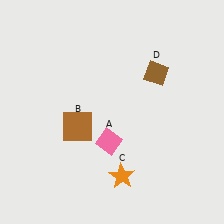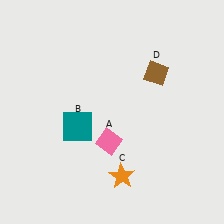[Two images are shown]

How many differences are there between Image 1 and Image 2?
There is 1 difference between the two images.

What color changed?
The square (B) changed from brown in Image 1 to teal in Image 2.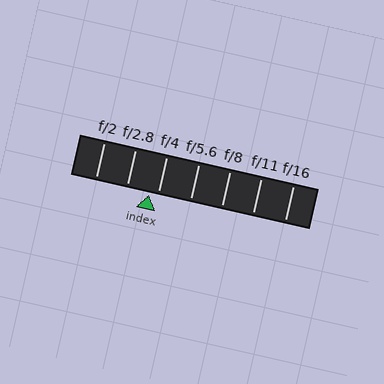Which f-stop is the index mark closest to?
The index mark is closest to f/4.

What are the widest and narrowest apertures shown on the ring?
The widest aperture shown is f/2 and the narrowest is f/16.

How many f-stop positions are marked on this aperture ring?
There are 7 f-stop positions marked.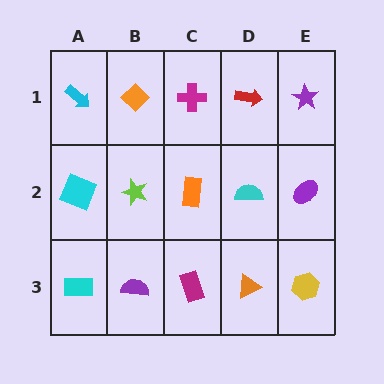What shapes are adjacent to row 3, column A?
A cyan square (row 2, column A), a purple semicircle (row 3, column B).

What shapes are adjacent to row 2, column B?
An orange diamond (row 1, column B), a purple semicircle (row 3, column B), a cyan square (row 2, column A), an orange rectangle (row 2, column C).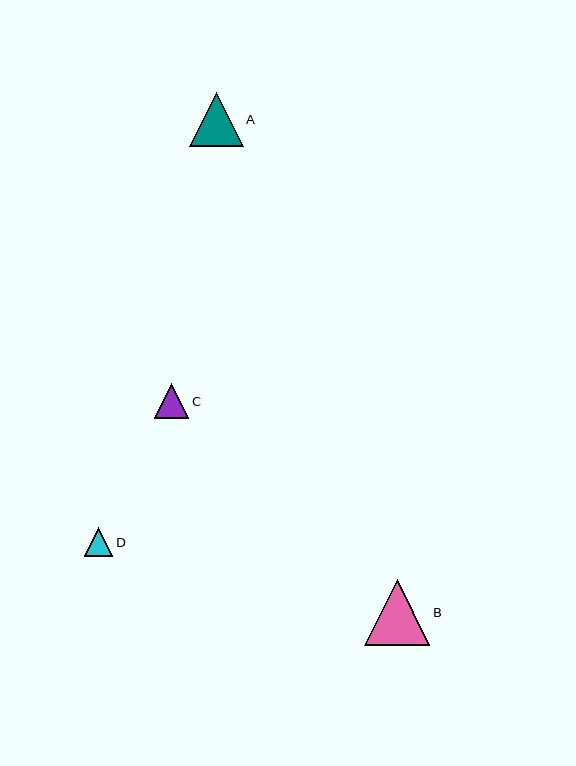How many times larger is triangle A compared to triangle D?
Triangle A is approximately 1.9 times the size of triangle D.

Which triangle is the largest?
Triangle B is the largest with a size of approximately 65 pixels.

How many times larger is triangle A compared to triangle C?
Triangle A is approximately 1.6 times the size of triangle C.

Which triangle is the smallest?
Triangle D is the smallest with a size of approximately 29 pixels.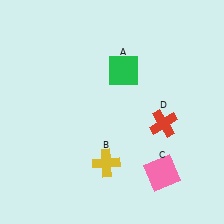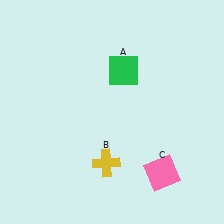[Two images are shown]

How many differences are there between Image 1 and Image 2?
There is 1 difference between the two images.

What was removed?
The red cross (D) was removed in Image 2.